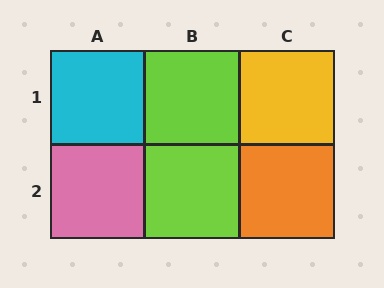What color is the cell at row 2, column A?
Pink.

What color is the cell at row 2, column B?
Lime.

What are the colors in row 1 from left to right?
Cyan, lime, yellow.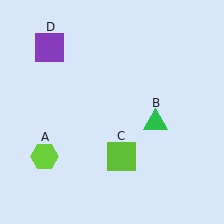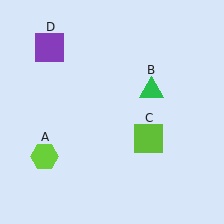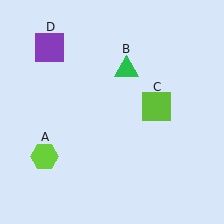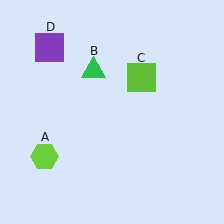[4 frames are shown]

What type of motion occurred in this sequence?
The green triangle (object B), lime square (object C) rotated counterclockwise around the center of the scene.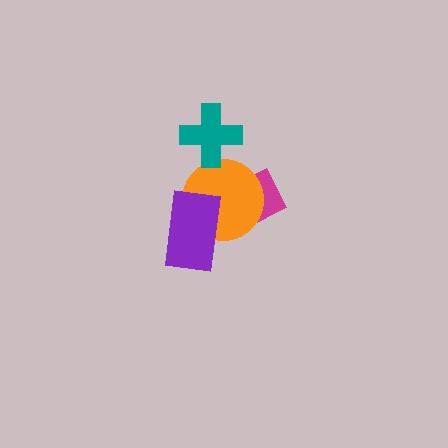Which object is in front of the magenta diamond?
The orange circle is in front of the magenta diamond.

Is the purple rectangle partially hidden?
No, no other shape covers it.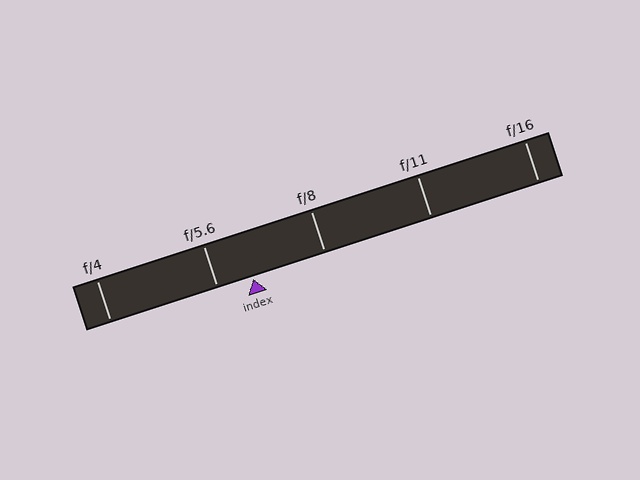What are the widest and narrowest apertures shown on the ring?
The widest aperture shown is f/4 and the narrowest is f/16.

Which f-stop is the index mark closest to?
The index mark is closest to f/5.6.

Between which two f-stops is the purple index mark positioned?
The index mark is between f/5.6 and f/8.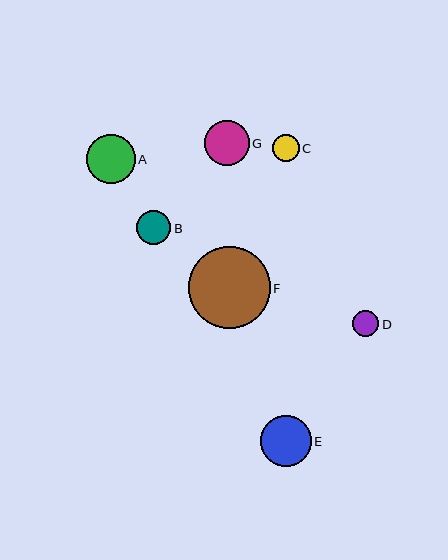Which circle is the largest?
Circle F is the largest with a size of approximately 82 pixels.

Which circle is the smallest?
Circle D is the smallest with a size of approximately 26 pixels.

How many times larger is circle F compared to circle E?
Circle F is approximately 1.6 times the size of circle E.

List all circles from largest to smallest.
From largest to smallest: F, E, A, G, B, C, D.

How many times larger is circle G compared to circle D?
Circle G is approximately 1.7 times the size of circle D.